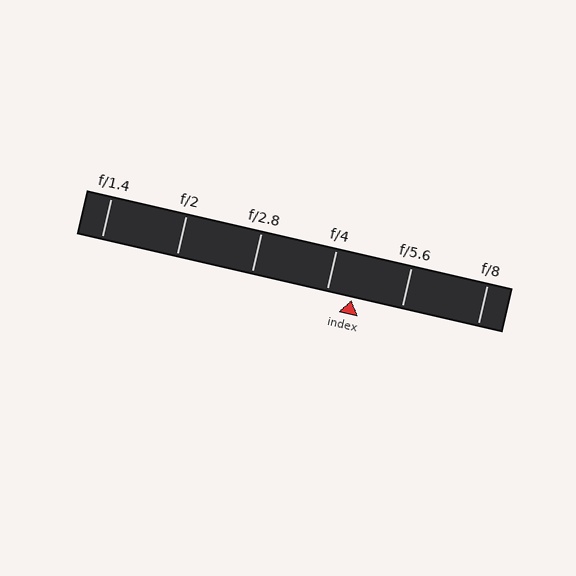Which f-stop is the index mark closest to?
The index mark is closest to f/4.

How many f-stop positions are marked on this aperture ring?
There are 6 f-stop positions marked.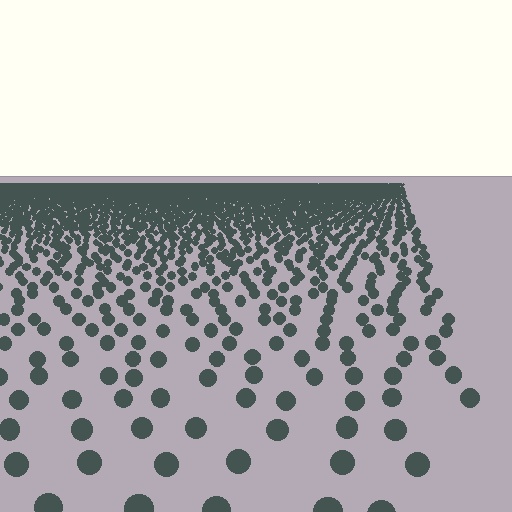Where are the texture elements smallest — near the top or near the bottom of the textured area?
Near the top.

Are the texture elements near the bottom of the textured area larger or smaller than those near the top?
Larger. Near the bottom, elements are closer to the viewer and appear at a bigger on-screen size.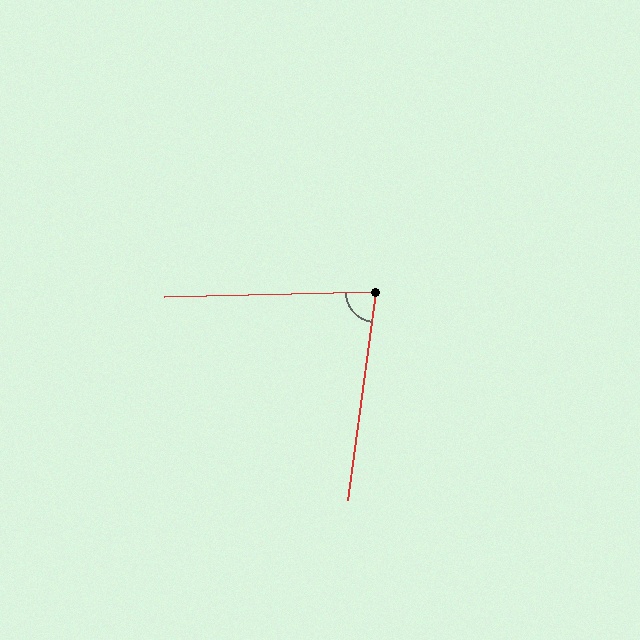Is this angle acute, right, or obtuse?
It is acute.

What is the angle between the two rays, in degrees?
Approximately 81 degrees.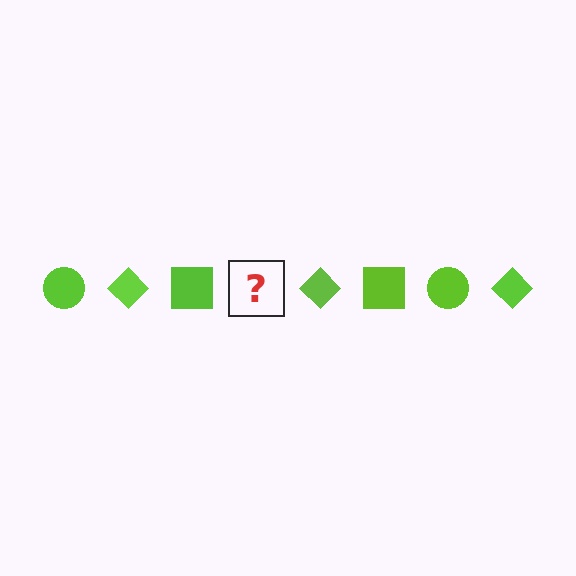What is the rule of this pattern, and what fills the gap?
The rule is that the pattern cycles through circle, diamond, square shapes in lime. The gap should be filled with a lime circle.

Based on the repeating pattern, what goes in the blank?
The blank should be a lime circle.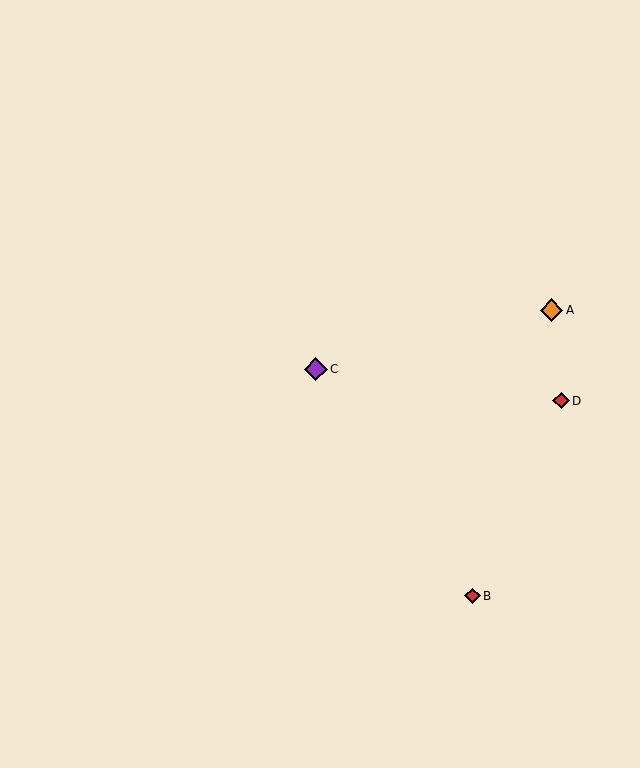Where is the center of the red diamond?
The center of the red diamond is at (472, 596).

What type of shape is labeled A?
Shape A is an orange diamond.